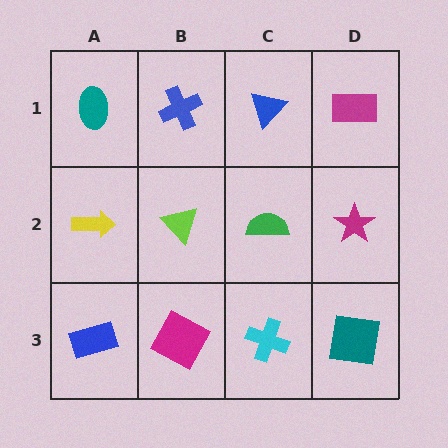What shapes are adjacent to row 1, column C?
A green semicircle (row 2, column C), a blue cross (row 1, column B), a magenta rectangle (row 1, column D).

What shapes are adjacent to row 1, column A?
A yellow arrow (row 2, column A), a blue cross (row 1, column B).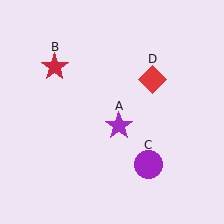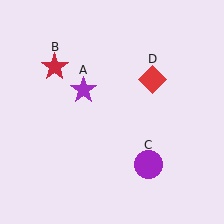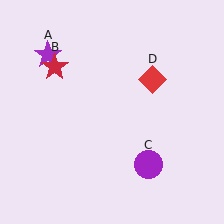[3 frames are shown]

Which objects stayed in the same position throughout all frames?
Red star (object B) and purple circle (object C) and red diamond (object D) remained stationary.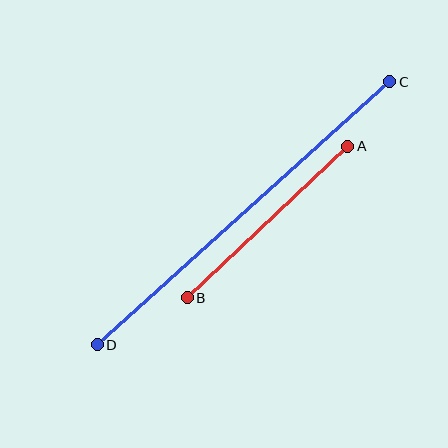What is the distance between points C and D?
The distance is approximately 393 pixels.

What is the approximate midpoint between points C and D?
The midpoint is at approximately (244, 213) pixels.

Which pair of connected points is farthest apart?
Points C and D are farthest apart.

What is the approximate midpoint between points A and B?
The midpoint is at approximately (267, 222) pixels.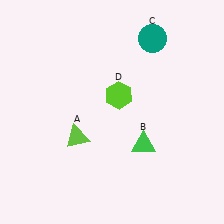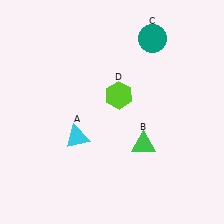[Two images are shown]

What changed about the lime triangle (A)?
In Image 1, A is lime. In Image 2, it changed to cyan.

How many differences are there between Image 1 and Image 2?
There is 1 difference between the two images.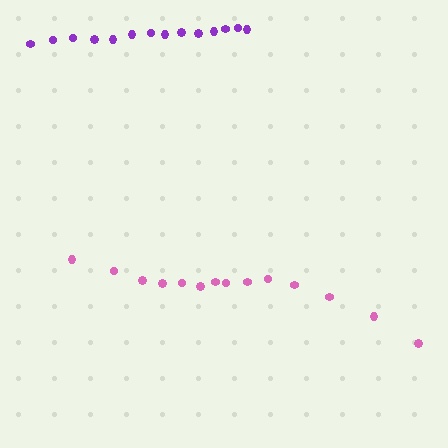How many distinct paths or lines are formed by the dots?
There are 2 distinct paths.